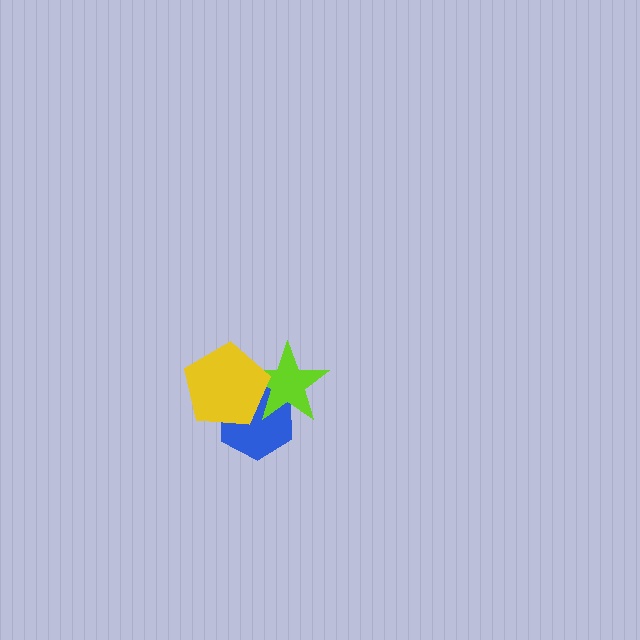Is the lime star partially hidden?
Yes, it is partially covered by another shape.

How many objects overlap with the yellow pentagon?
2 objects overlap with the yellow pentagon.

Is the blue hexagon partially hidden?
Yes, it is partially covered by another shape.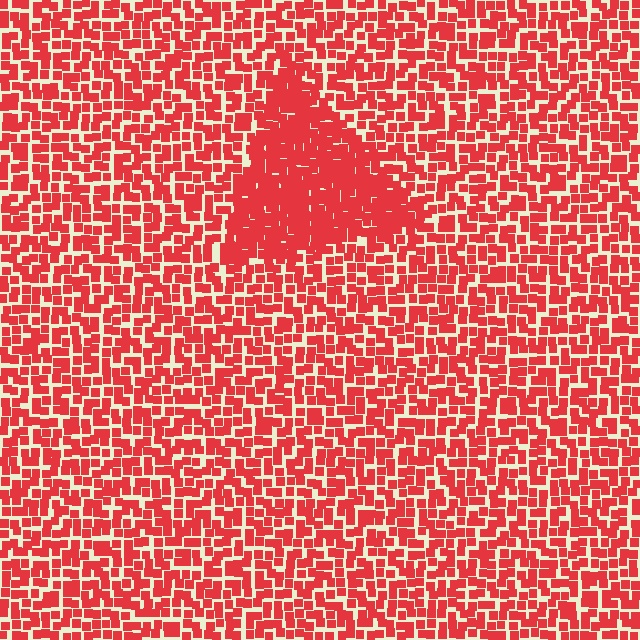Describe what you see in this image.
The image contains small red elements arranged at two different densities. A triangle-shaped region is visible where the elements are more densely packed than the surrounding area.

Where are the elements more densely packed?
The elements are more densely packed inside the triangle boundary.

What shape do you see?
I see a triangle.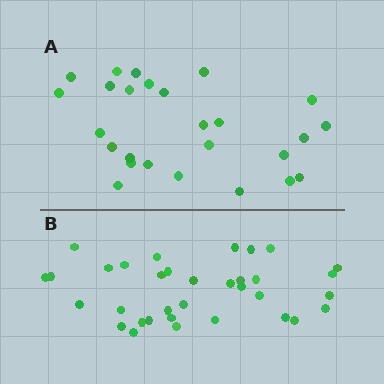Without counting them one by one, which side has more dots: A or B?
Region B (the bottom region) has more dots.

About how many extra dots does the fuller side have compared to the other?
Region B has roughly 8 or so more dots than region A.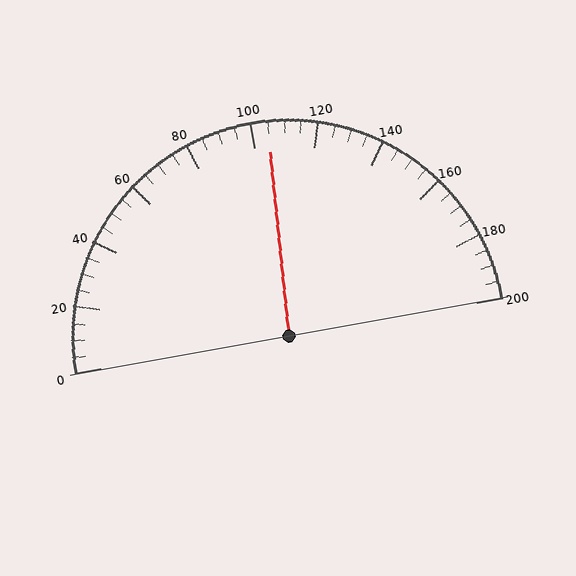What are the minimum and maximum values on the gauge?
The gauge ranges from 0 to 200.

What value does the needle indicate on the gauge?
The needle indicates approximately 105.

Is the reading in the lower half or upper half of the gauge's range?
The reading is in the upper half of the range (0 to 200).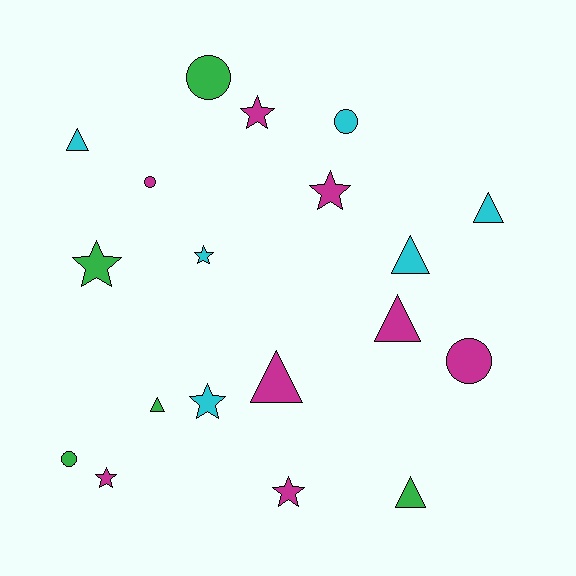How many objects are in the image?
There are 19 objects.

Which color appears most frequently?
Magenta, with 8 objects.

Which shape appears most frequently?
Triangle, with 7 objects.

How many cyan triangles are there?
There are 3 cyan triangles.